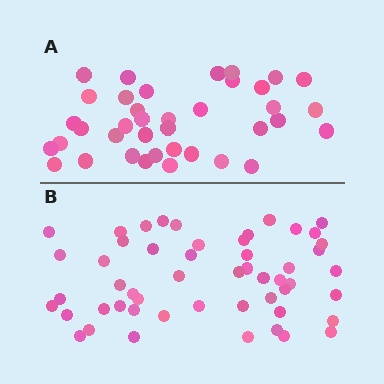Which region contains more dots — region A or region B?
Region B (the bottom region) has more dots.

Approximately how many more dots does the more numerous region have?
Region B has approximately 15 more dots than region A.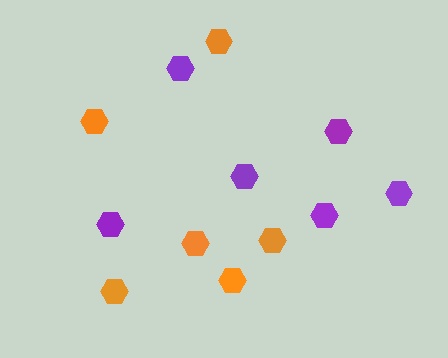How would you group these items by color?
There are 2 groups: one group of purple hexagons (6) and one group of orange hexagons (6).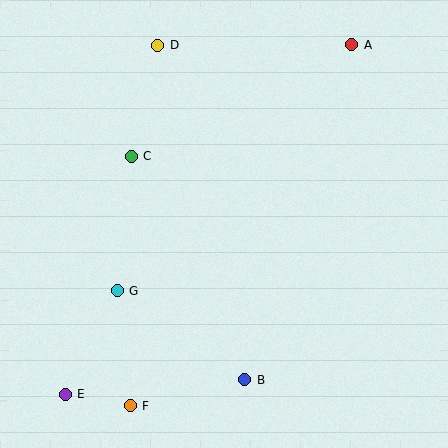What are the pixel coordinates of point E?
Point E is at (65, 394).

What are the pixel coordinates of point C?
Point C is at (131, 156).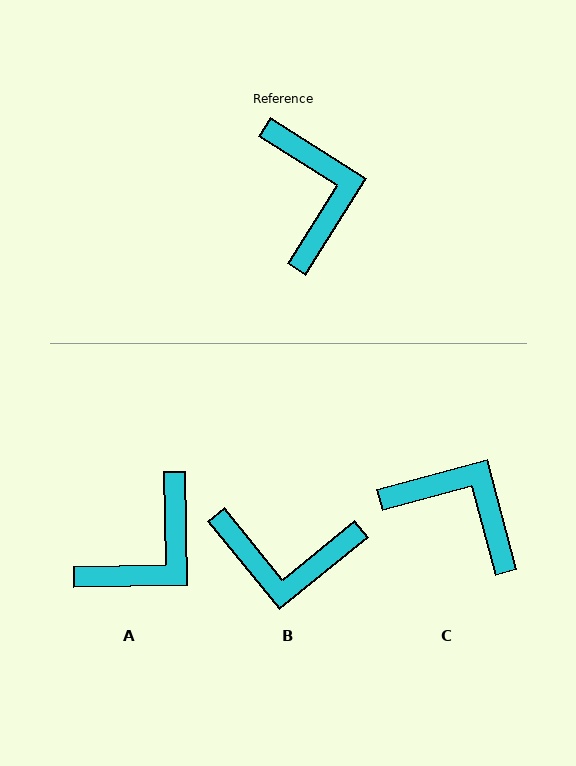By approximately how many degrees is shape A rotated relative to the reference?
Approximately 57 degrees clockwise.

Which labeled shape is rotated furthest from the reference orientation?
B, about 109 degrees away.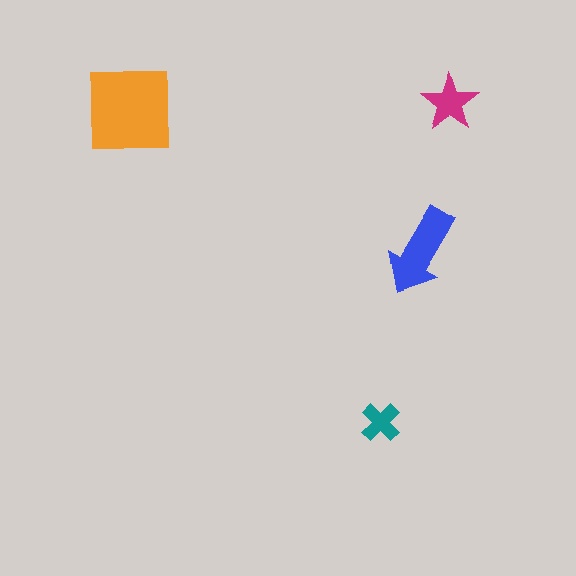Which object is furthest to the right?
The magenta star is rightmost.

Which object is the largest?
The orange square.